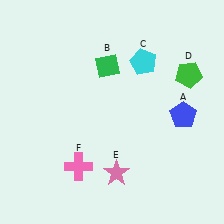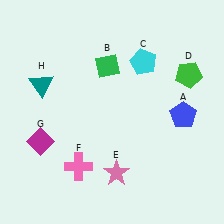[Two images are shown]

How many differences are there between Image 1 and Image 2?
There are 2 differences between the two images.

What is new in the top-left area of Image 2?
A teal triangle (H) was added in the top-left area of Image 2.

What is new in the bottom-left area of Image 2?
A magenta diamond (G) was added in the bottom-left area of Image 2.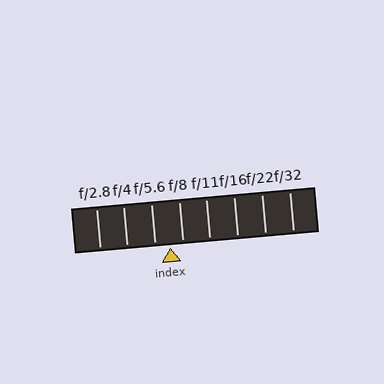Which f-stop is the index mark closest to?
The index mark is closest to f/8.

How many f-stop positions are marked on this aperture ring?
There are 8 f-stop positions marked.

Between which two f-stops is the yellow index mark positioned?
The index mark is between f/5.6 and f/8.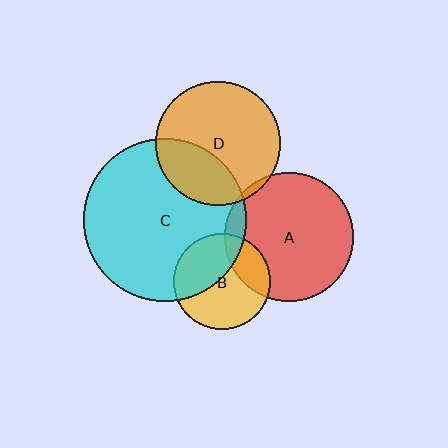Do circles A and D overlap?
Yes.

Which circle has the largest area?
Circle C (cyan).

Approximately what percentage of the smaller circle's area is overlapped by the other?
Approximately 5%.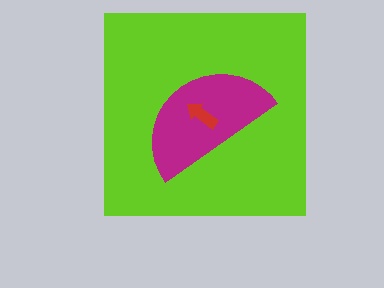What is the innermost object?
The red arrow.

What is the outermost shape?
The lime square.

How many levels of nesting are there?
3.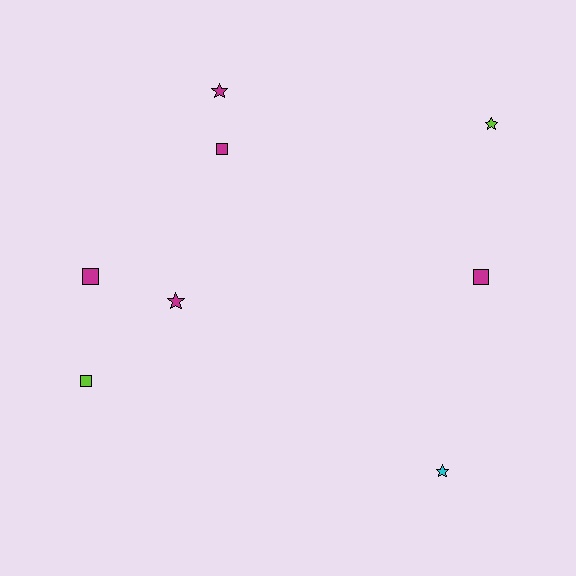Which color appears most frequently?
Magenta, with 5 objects.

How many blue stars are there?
There are no blue stars.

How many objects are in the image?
There are 8 objects.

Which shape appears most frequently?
Square, with 4 objects.